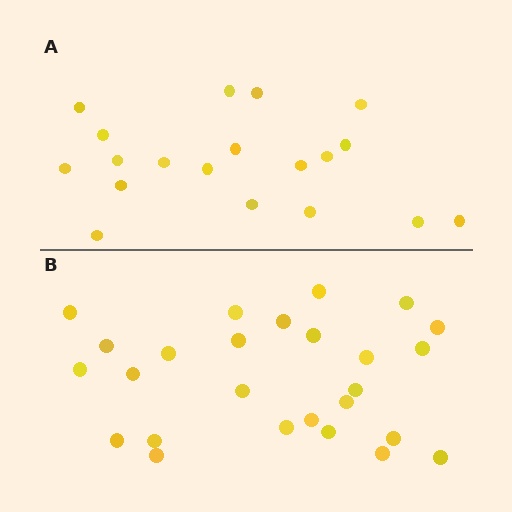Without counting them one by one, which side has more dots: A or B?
Region B (the bottom region) has more dots.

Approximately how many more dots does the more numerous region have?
Region B has roughly 8 or so more dots than region A.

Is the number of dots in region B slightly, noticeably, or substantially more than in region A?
Region B has noticeably more, but not dramatically so. The ratio is roughly 1.4 to 1.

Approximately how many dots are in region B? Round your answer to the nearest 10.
About 30 dots. (The exact count is 26, which rounds to 30.)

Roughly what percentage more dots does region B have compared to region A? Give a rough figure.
About 35% more.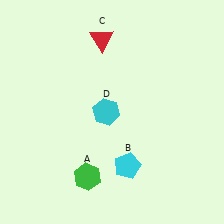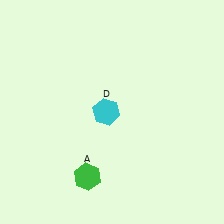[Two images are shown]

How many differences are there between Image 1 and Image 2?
There are 2 differences between the two images.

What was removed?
The red triangle (C), the cyan pentagon (B) were removed in Image 2.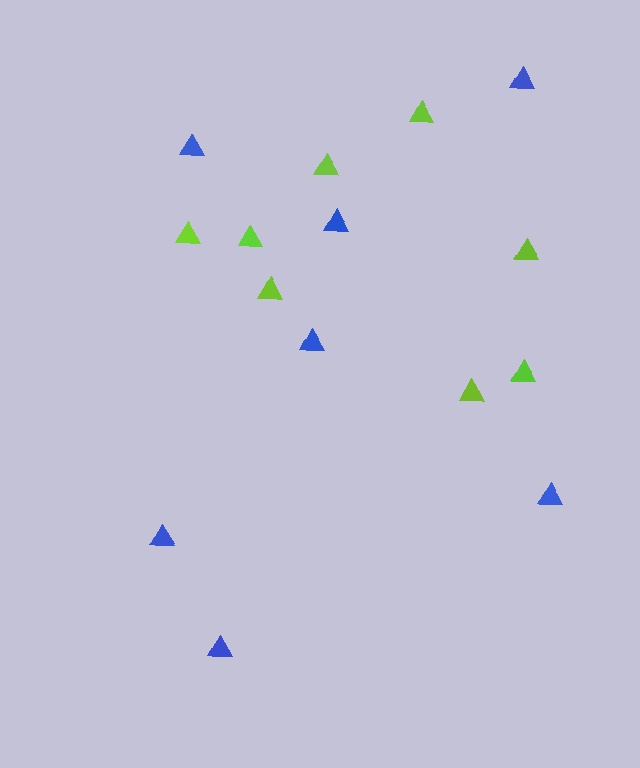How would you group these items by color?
There are 2 groups: one group of lime triangles (8) and one group of blue triangles (7).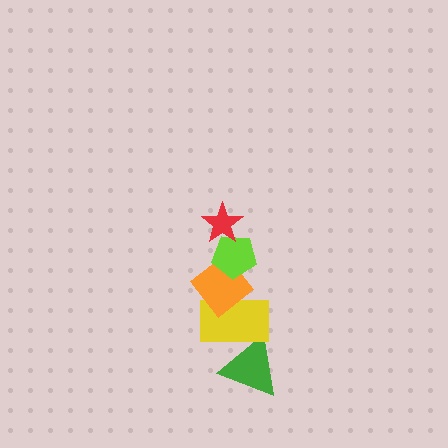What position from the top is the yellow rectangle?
The yellow rectangle is 4th from the top.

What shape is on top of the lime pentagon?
The red star is on top of the lime pentagon.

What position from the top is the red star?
The red star is 1st from the top.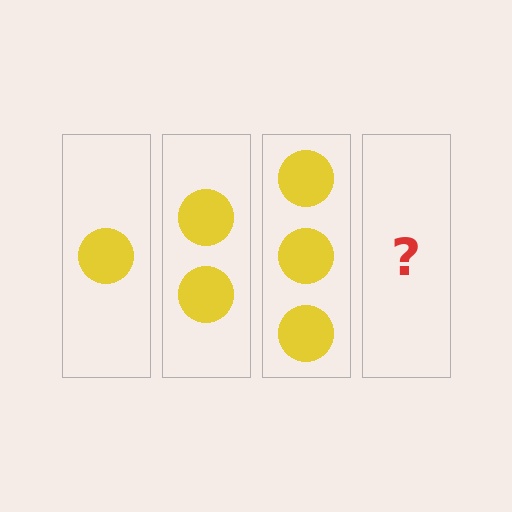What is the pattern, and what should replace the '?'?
The pattern is that each step adds one more circle. The '?' should be 4 circles.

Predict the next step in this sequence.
The next step is 4 circles.